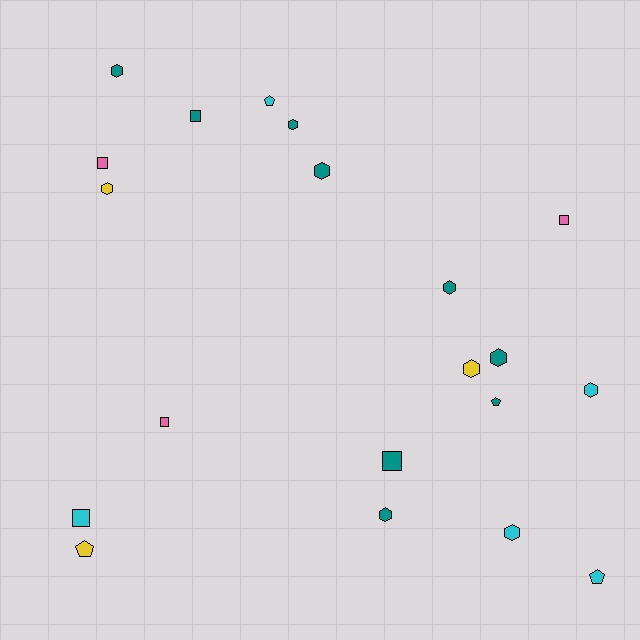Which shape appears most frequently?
Hexagon, with 10 objects.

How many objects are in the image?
There are 20 objects.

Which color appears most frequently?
Teal, with 9 objects.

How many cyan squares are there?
There is 1 cyan square.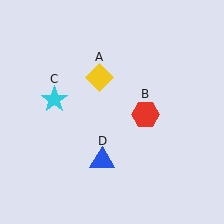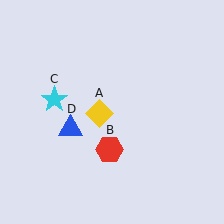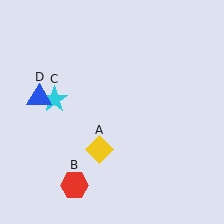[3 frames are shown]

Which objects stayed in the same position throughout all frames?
Cyan star (object C) remained stationary.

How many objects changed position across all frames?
3 objects changed position: yellow diamond (object A), red hexagon (object B), blue triangle (object D).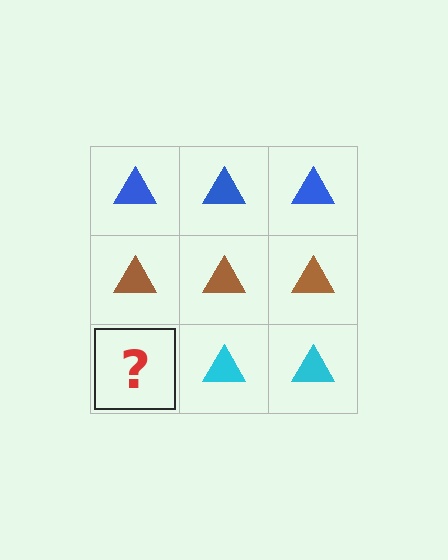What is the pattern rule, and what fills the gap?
The rule is that each row has a consistent color. The gap should be filled with a cyan triangle.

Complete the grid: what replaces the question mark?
The question mark should be replaced with a cyan triangle.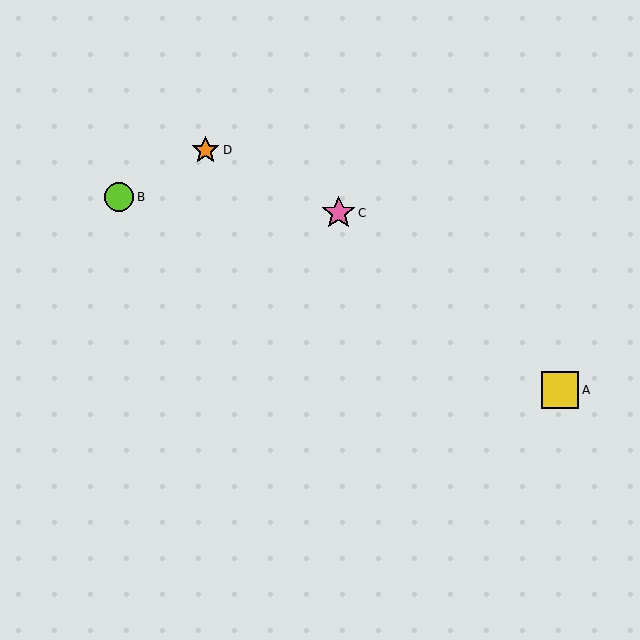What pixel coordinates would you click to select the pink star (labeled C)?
Click at (339, 213) to select the pink star C.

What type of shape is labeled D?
Shape D is an orange star.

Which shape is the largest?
The yellow square (labeled A) is the largest.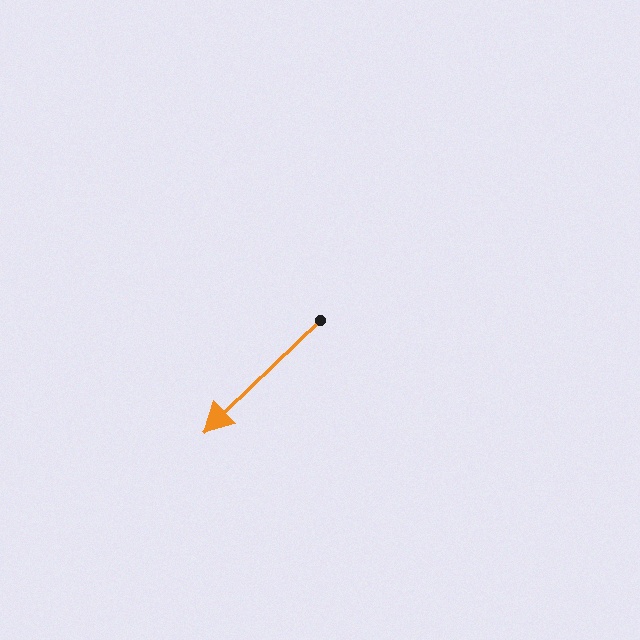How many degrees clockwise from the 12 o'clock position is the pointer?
Approximately 226 degrees.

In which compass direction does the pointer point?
Southwest.